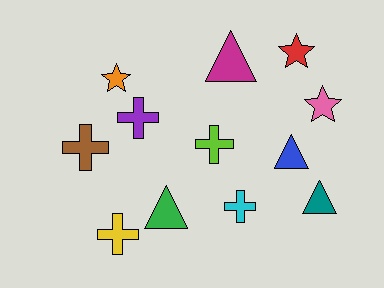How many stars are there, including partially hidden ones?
There are 3 stars.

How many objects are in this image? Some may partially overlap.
There are 12 objects.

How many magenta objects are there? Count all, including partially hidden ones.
There is 1 magenta object.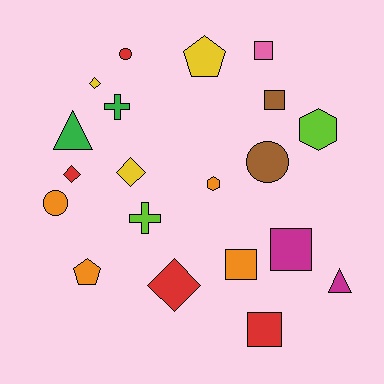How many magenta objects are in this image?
There are 2 magenta objects.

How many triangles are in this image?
There are 2 triangles.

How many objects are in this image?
There are 20 objects.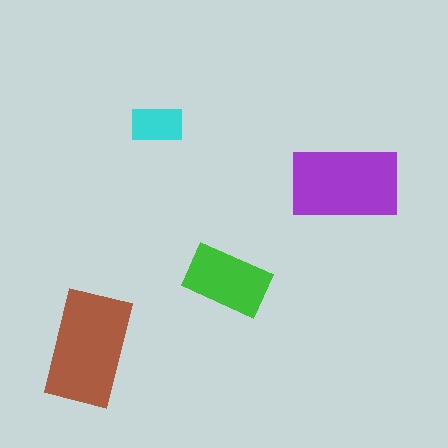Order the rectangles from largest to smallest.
the brown one, the purple one, the green one, the cyan one.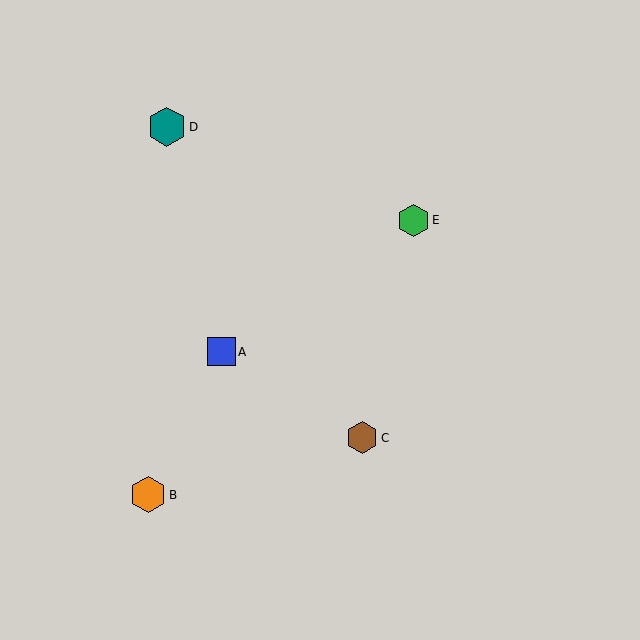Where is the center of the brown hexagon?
The center of the brown hexagon is at (362, 438).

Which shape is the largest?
The teal hexagon (labeled D) is the largest.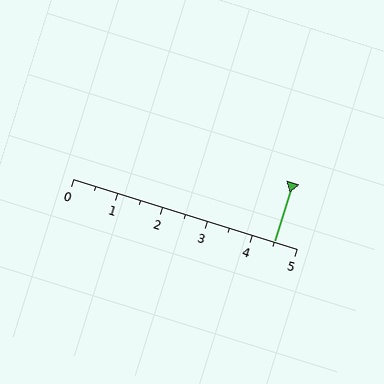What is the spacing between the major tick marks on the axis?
The major ticks are spaced 1 apart.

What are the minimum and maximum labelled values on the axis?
The axis runs from 0 to 5.